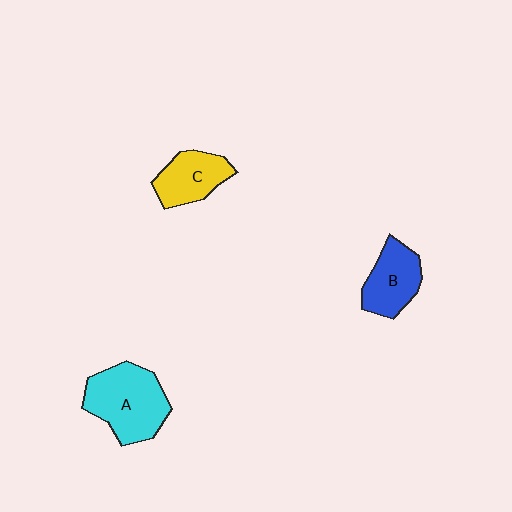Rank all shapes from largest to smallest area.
From largest to smallest: A (cyan), B (blue), C (yellow).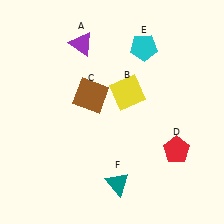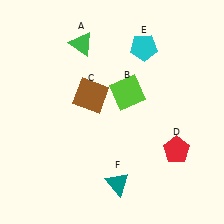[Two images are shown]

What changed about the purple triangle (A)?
In Image 1, A is purple. In Image 2, it changed to green.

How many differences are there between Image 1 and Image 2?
There are 2 differences between the two images.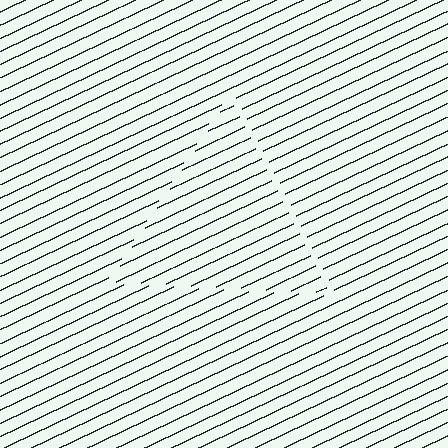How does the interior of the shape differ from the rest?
The interior of the shape contains the same grating, shifted by half a period — the contour is defined by the phase discontinuity where line-ends from the inner and outer gratings abut.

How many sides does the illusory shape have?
3 sides — the line-ends trace a triangle.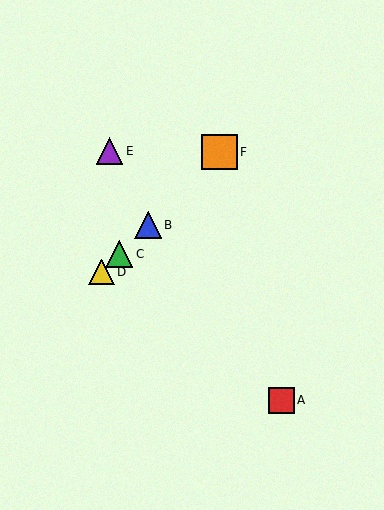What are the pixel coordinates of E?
Object E is at (110, 151).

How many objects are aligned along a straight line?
4 objects (B, C, D, F) are aligned along a straight line.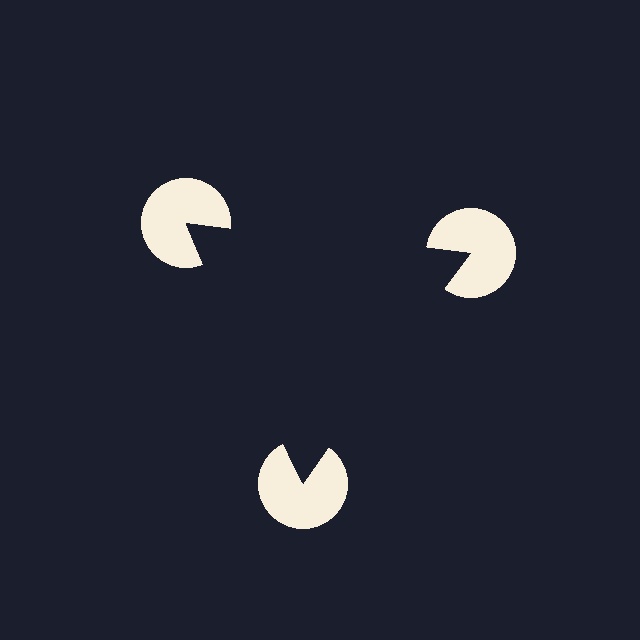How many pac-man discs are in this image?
There are 3 — one at each vertex of the illusory triangle.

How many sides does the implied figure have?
3 sides.